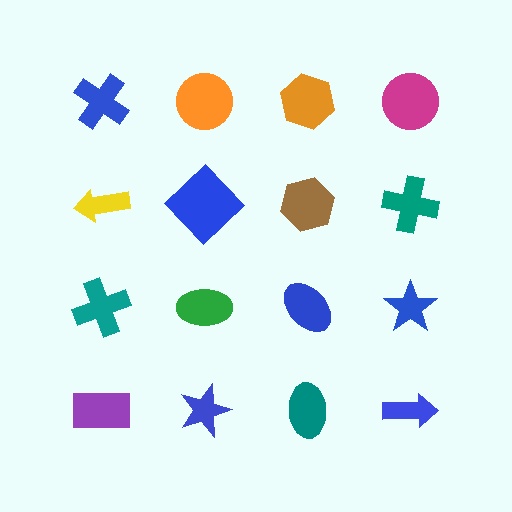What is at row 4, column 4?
A blue arrow.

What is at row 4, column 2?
A blue star.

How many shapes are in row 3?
4 shapes.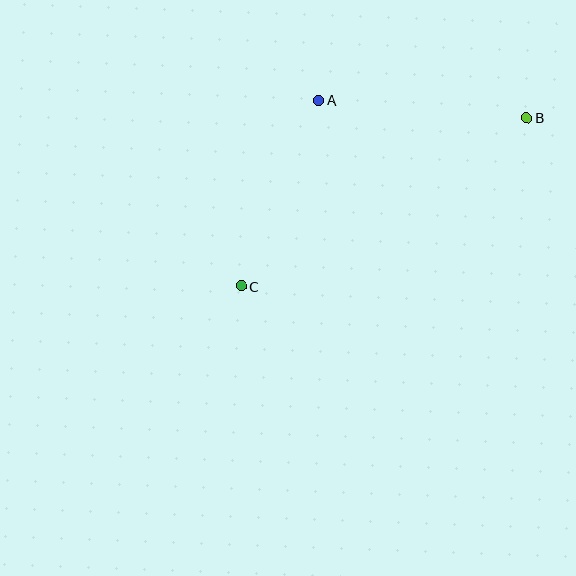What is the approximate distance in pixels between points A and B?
The distance between A and B is approximately 209 pixels.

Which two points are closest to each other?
Points A and C are closest to each other.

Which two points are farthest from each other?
Points B and C are farthest from each other.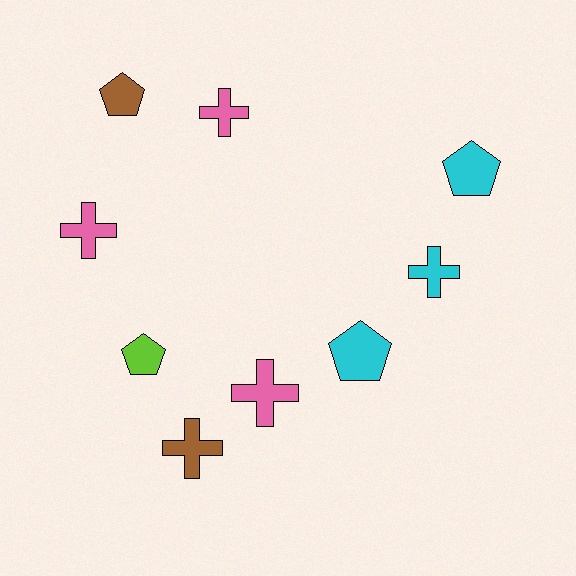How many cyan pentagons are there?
There are 2 cyan pentagons.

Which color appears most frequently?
Pink, with 3 objects.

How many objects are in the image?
There are 9 objects.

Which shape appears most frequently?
Cross, with 5 objects.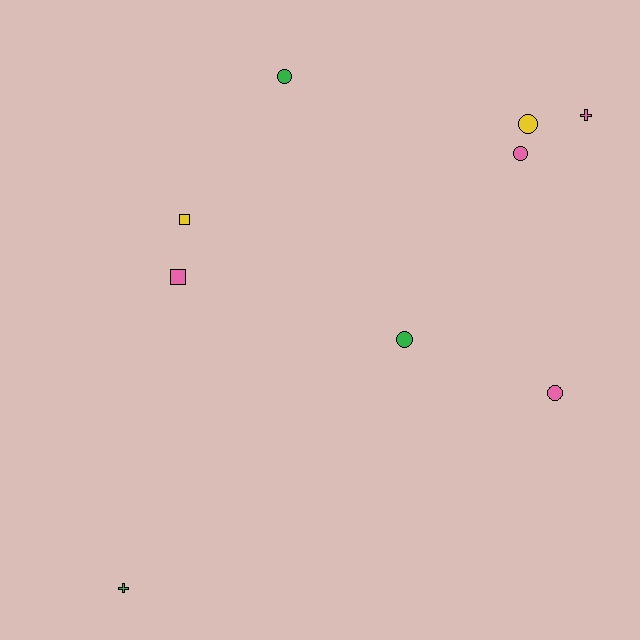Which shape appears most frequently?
Circle, with 5 objects.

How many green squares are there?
There are no green squares.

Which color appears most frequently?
Pink, with 4 objects.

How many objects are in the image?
There are 9 objects.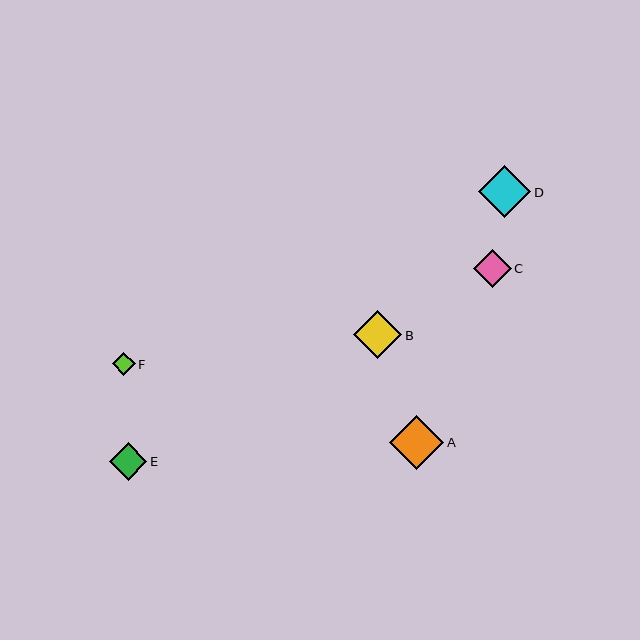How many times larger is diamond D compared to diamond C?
Diamond D is approximately 1.4 times the size of diamond C.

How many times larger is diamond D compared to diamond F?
Diamond D is approximately 2.3 times the size of diamond F.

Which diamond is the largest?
Diamond A is the largest with a size of approximately 54 pixels.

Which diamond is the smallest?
Diamond F is the smallest with a size of approximately 23 pixels.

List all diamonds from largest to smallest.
From largest to smallest: A, D, B, C, E, F.